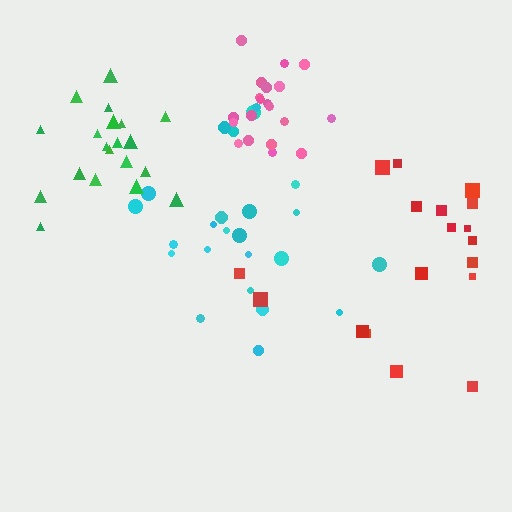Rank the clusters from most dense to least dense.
pink, green, cyan, red.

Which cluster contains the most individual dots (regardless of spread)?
Cyan (24).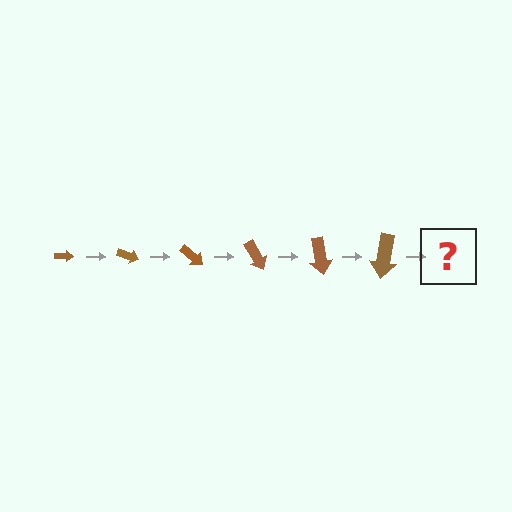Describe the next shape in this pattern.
It should be an arrow, larger than the previous one and rotated 120 degrees from the start.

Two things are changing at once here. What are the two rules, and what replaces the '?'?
The two rules are that the arrow grows larger each step and it rotates 20 degrees each step. The '?' should be an arrow, larger than the previous one and rotated 120 degrees from the start.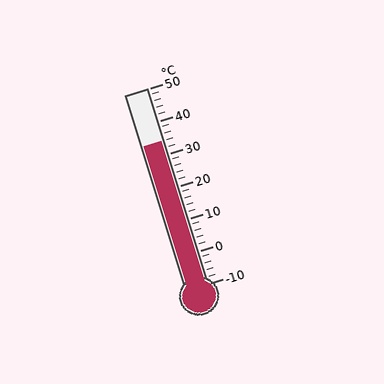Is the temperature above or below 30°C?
The temperature is above 30°C.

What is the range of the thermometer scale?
The thermometer scale ranges from -10°C to 50°C.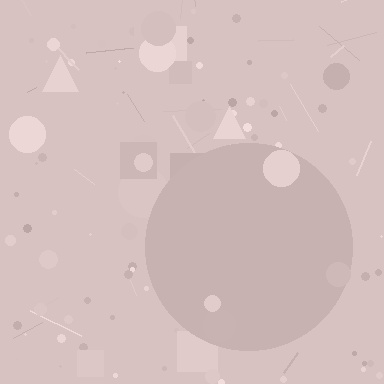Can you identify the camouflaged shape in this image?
The camouflaged shape is a circle.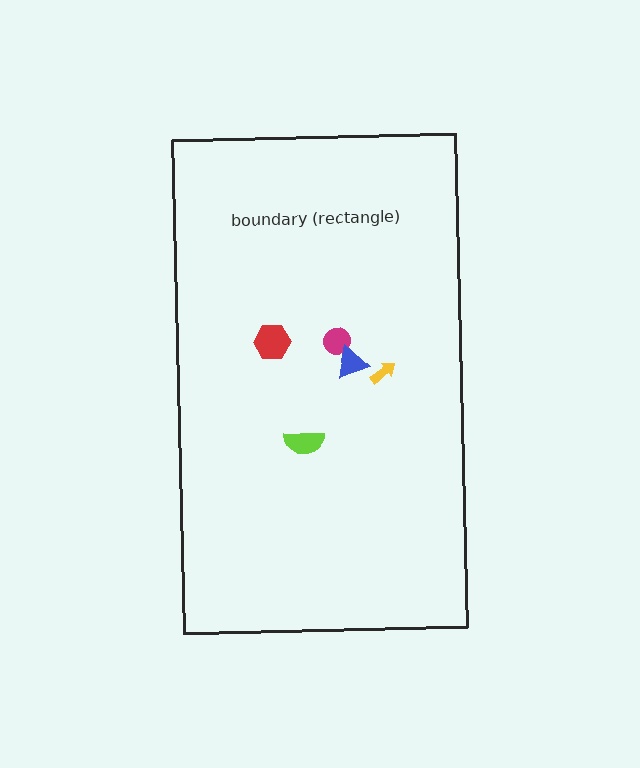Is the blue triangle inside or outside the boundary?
Inside.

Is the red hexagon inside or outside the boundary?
Inside.